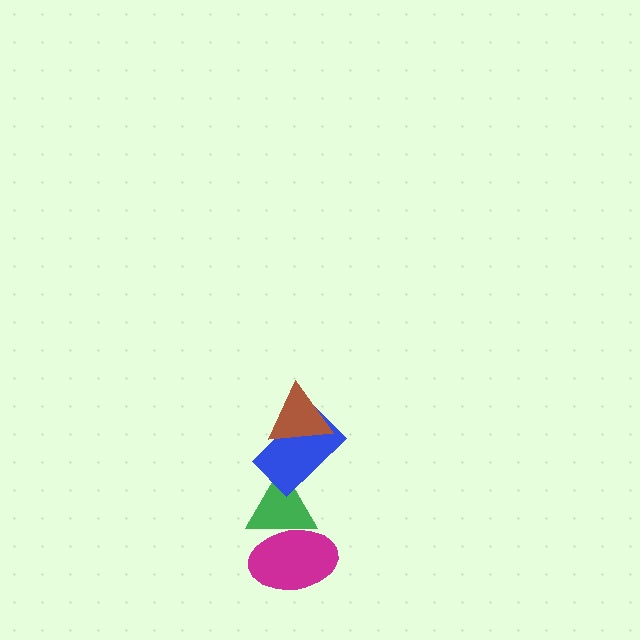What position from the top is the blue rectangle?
The blue rectangle is 2nd from the top.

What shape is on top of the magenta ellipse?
The green triangle is on top of the magenta ellipse.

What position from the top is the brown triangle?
The brown triangle is 1st from the top.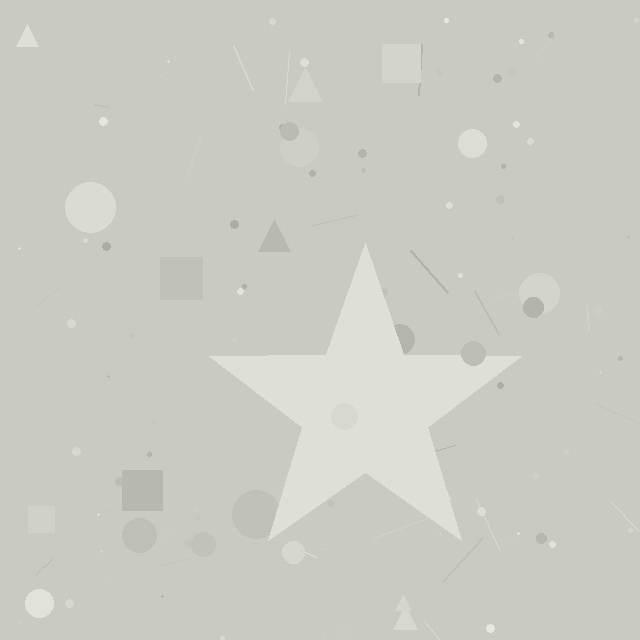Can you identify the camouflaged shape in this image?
The camouflaged shape is a star.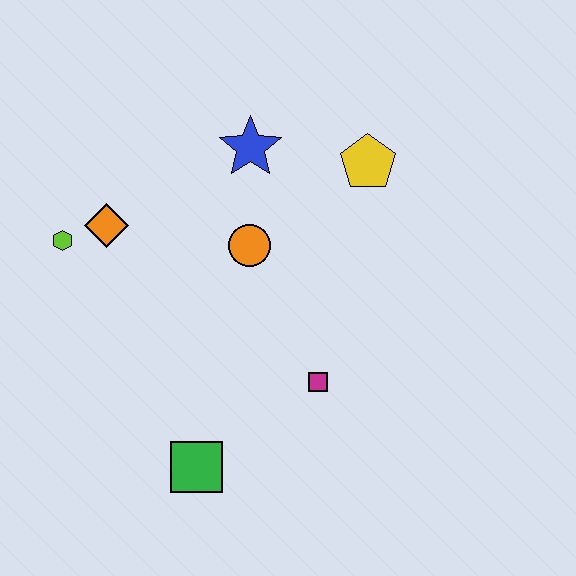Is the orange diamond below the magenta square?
No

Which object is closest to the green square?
The magenta square is closest to the green square.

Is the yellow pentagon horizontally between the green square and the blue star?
No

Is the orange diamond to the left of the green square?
Yes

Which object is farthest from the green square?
The yellow pentagon is farthest from the green square.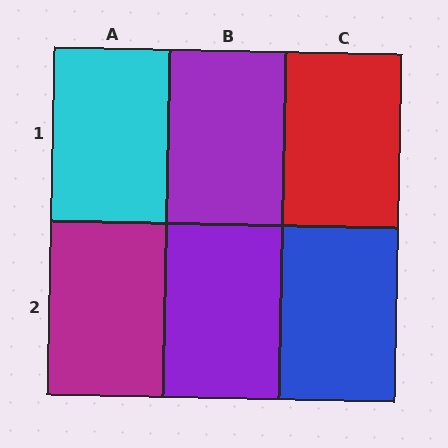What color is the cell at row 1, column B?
Purple.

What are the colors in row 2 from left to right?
Magenta, purple, blue.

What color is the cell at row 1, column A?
Cyan.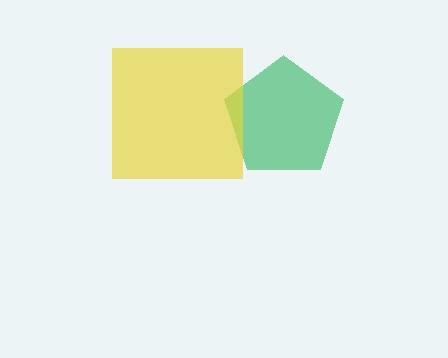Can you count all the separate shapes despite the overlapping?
Yes, there are 2 separate shapes.